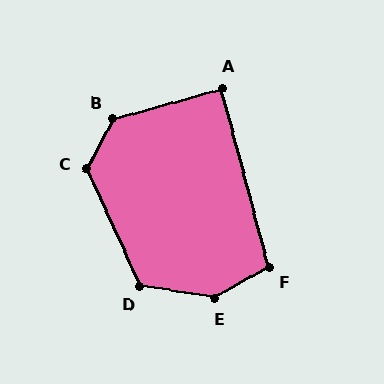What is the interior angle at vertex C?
Approximately 128 degrees (obtuse).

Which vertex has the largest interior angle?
E, at approximately 143 degrees.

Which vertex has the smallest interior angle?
A, at approximately 89 degrees.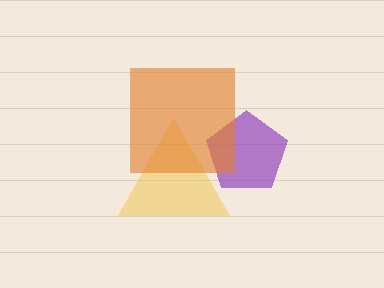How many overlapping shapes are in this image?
There are 3 overlapping shapes in the image.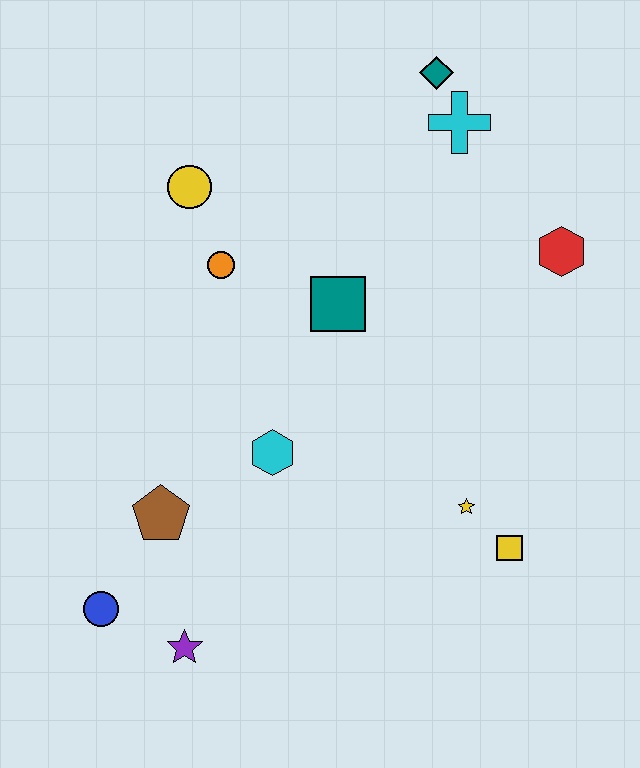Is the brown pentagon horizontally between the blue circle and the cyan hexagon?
Yes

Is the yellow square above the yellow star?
No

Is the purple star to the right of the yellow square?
No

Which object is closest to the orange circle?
The yellow circle is closest to the orange circle.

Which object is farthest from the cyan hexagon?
The teal diamond is farthest from the cyan hexagon.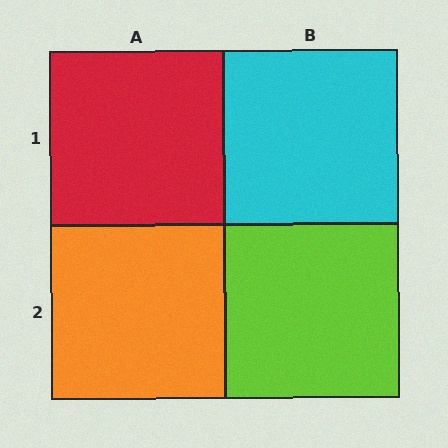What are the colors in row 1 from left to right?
Red, cyan.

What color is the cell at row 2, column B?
Lime.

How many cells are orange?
1 cell is orange.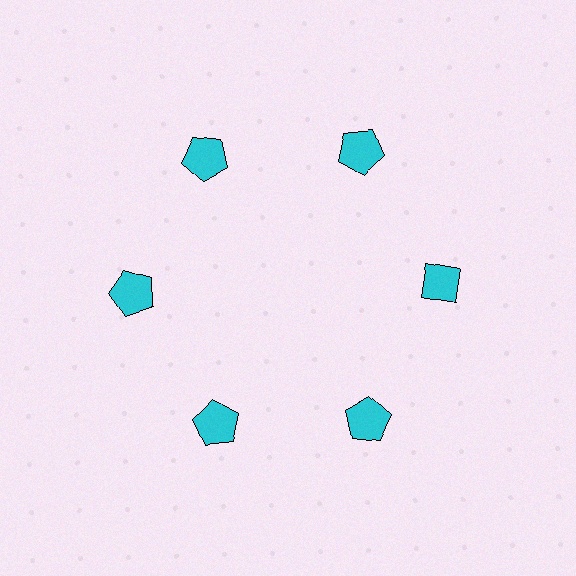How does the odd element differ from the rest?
It has a different shape: diamond instead of pentagon.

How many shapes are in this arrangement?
There are 6 shapes arranged in a ring pattern.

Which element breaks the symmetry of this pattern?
The cyan diamond at roughly the 3 o'clock position breaks the symmetry. All other shapes are cyan pentagons.